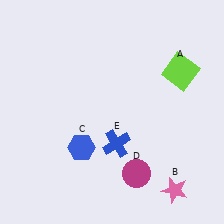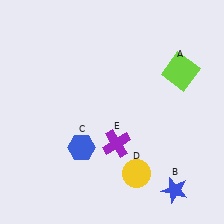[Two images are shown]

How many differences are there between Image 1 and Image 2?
There are 3 differences between the two images.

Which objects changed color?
B changed from pink to blue. D changed from magenta to yellow. E changed from blue to purple.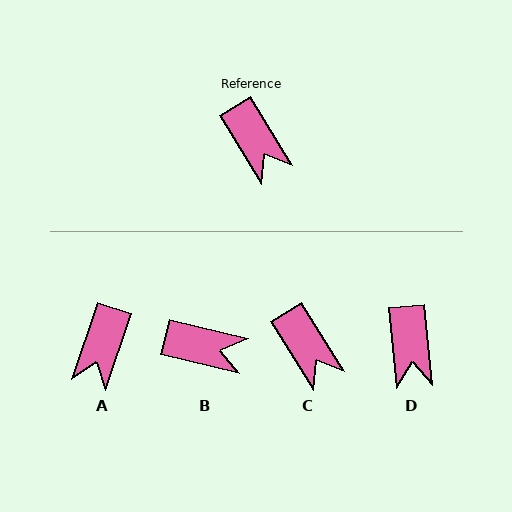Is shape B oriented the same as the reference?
No, it is off by about 44 degrees.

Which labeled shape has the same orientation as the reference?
C.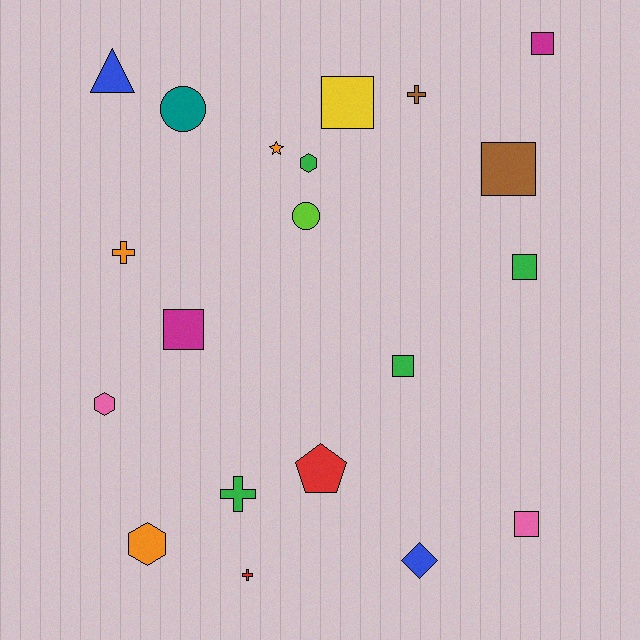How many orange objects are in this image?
There are 3 orange objects.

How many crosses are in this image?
There are 4 crosses.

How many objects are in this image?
There are 20 objects.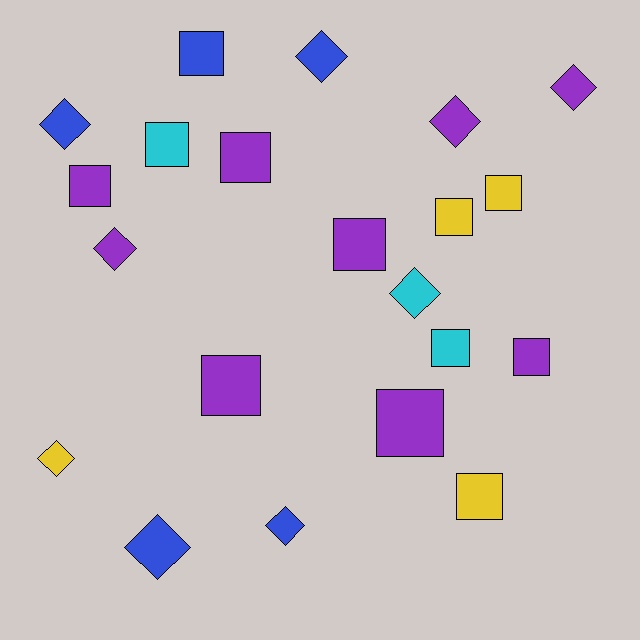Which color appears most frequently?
Purple, with 9 objects.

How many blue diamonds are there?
There are 4 blue diamonds.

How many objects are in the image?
There are 21 objects.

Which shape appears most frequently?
Square, with 12 objects.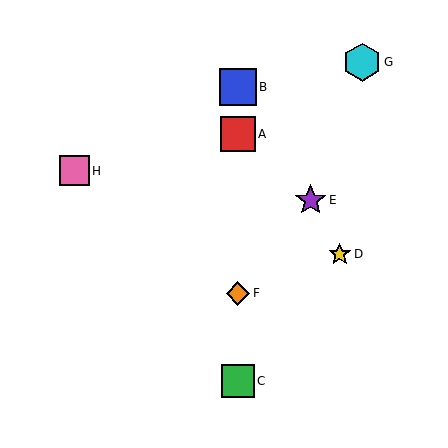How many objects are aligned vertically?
4 objects (A, B, C, F) are aligned vertically.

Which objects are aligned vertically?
Objects A, B, C, F are aligned vertically.